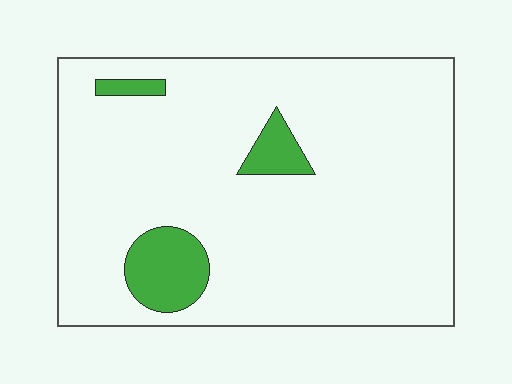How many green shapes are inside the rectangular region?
3.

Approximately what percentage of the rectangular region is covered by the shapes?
Approximately 10%.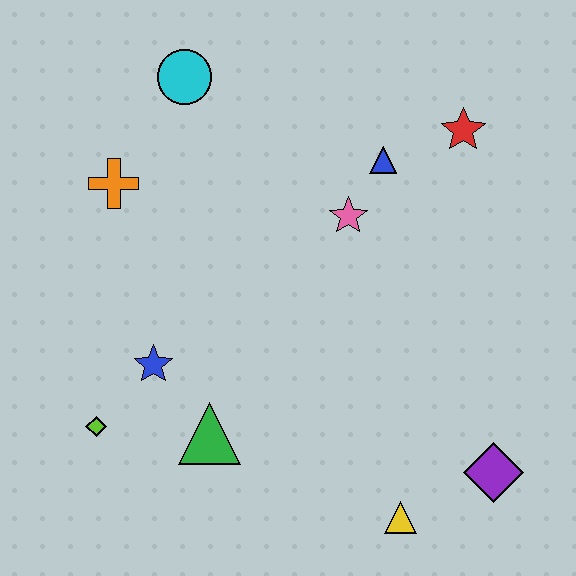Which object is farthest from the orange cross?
The purple diamond is farthest from the orange cross.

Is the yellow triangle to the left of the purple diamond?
Yes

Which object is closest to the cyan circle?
The orange cross is closest to the cyan circle.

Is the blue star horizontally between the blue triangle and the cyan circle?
No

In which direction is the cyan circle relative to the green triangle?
The cyan circle is above the green triangle.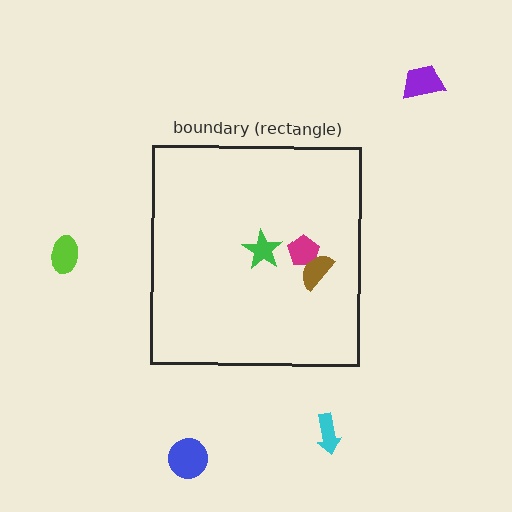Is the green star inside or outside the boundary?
Inside.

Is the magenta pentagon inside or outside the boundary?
Inside.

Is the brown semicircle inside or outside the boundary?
Inside.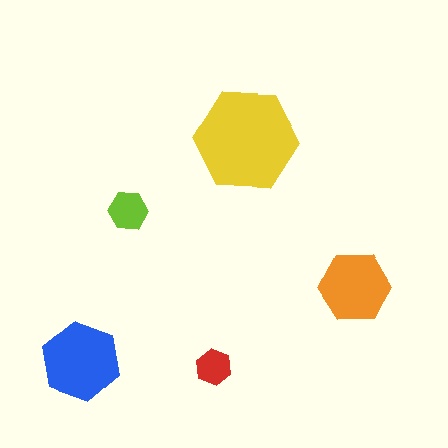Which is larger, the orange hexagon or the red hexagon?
The orange one.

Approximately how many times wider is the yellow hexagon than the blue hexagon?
About 1.5 times wider.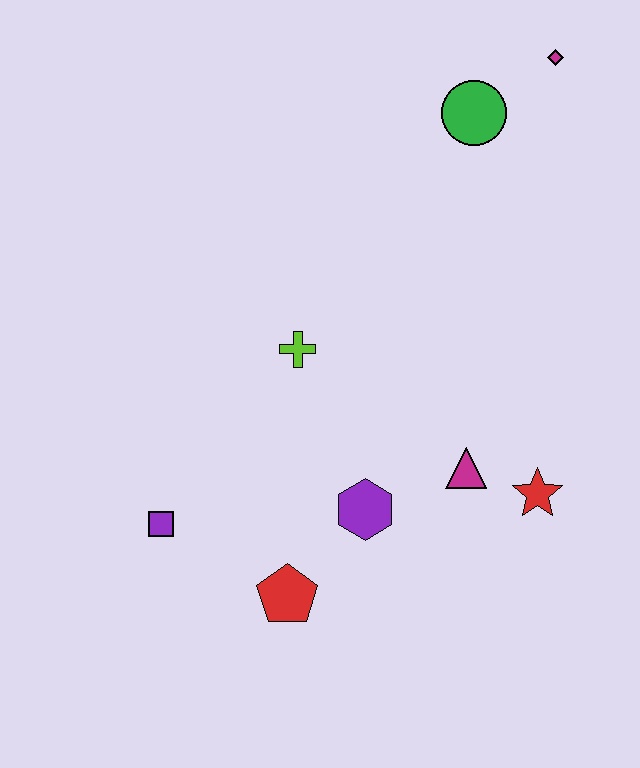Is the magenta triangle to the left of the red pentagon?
No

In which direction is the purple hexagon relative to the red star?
The purple hexagon is to the left of the red star.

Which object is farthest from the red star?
The magenta diamond is farthest from the red star.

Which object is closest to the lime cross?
The purple hexagon is closest to the lime cross.